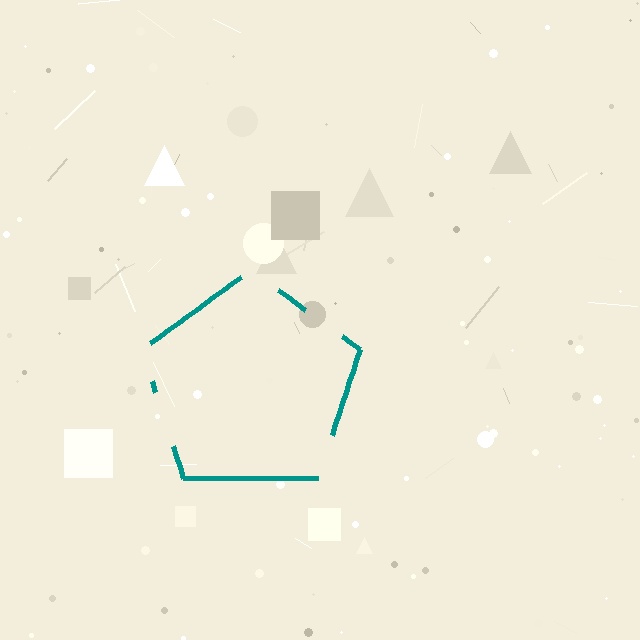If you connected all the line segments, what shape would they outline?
They would outline a pentagon.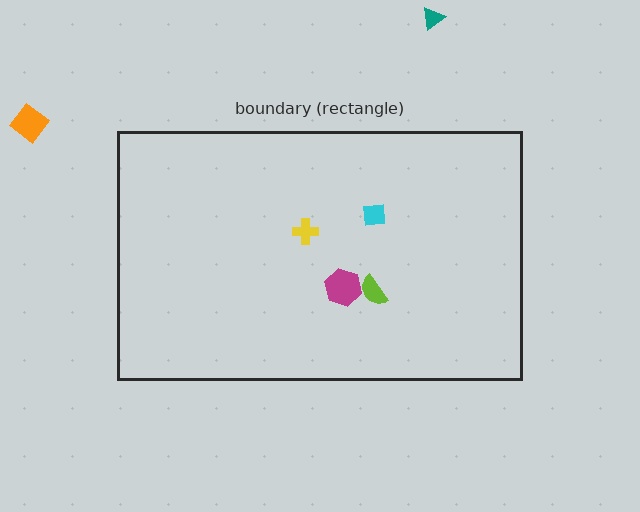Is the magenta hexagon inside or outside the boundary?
Inside.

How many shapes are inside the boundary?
4 inside, 2 outside.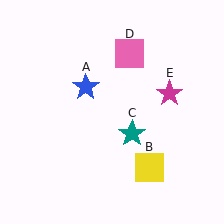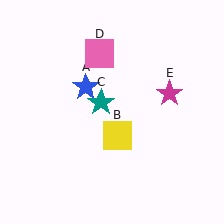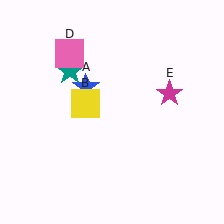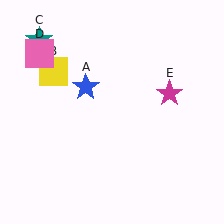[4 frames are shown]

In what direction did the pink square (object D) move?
The pink square (object D) moved left.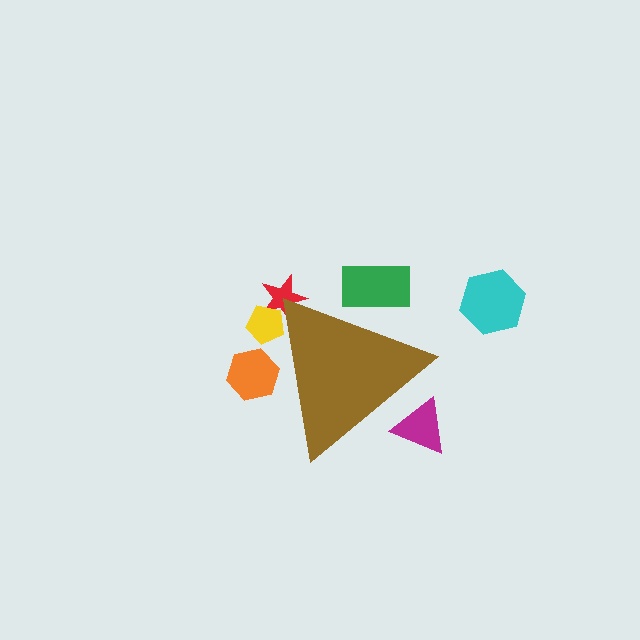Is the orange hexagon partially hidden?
Yes, the orange hexagon is partially hidden behind the brown triangle.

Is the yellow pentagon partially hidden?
Yes, the yellow pentagon is partially hidden behind the brown triangle.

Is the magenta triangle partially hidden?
Yes, the magenta triangle is partially hidden behind the brown triangle.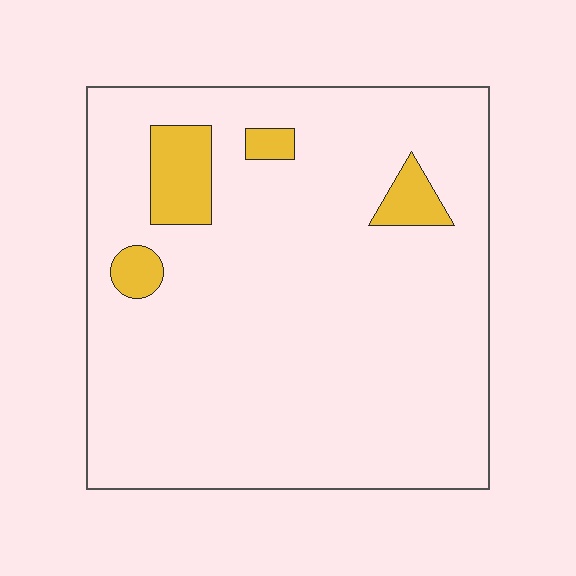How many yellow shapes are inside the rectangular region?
4.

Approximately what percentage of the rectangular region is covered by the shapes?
Approximately 10%.